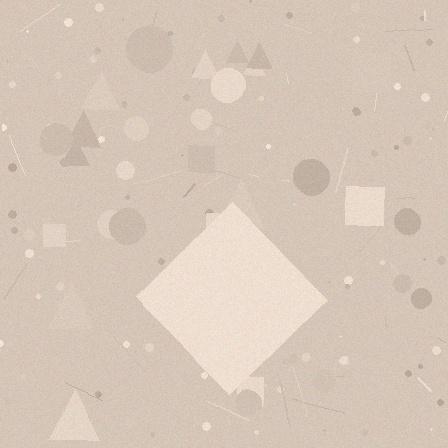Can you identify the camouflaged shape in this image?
The camouflaged shape is a diamond.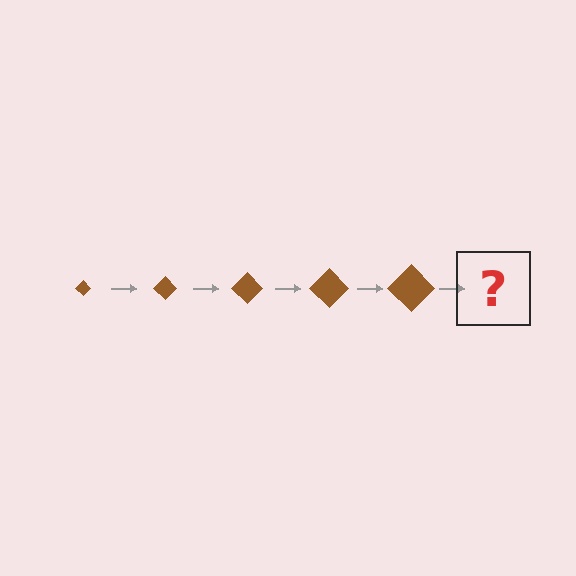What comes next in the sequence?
The next element should be a brown diamond, larger than the previous one.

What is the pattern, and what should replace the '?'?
The pattern is that the diamond gets progressively larger each step. The '?' should be a brown diamond, larger than the previous one.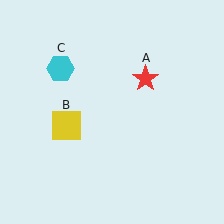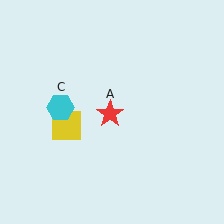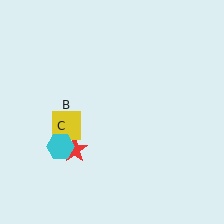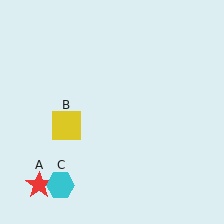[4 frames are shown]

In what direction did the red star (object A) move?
The red star (object A) moved down and to the left.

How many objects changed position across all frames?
2 objects changed position: red star (object A), cyan hexagon (object C).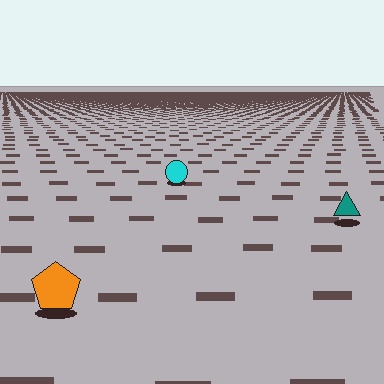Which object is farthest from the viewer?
The cyan circle is farthest from the viewer. It appears smaller and the ground texture around it is denser.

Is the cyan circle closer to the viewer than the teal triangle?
No. The teal triangle is closer — you can tell from the texture gradient: the ground texture is coarser near it.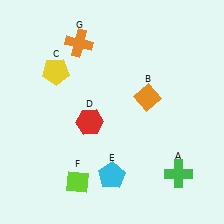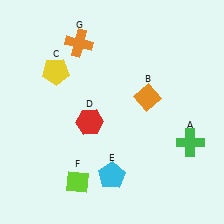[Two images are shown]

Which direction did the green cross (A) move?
The green cross (A) moved up.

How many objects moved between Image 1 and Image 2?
1 object moved between the two images.